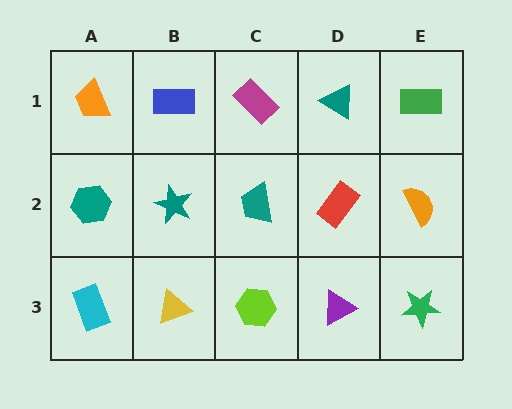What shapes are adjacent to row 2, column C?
A magenta rectangle (row 1, column C), a lime hexagon (row 3, column C), a teal star (row 2, column B), a red rectangle (row 2, column D).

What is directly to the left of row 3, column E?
A purple triangle.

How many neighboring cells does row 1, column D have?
3.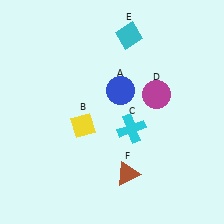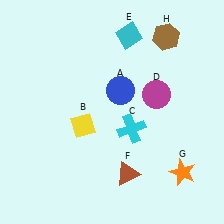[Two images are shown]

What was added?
An orange star (G), a brown hexagon (H) were added in Image 2.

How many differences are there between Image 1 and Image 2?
There are 2 differences between the two images.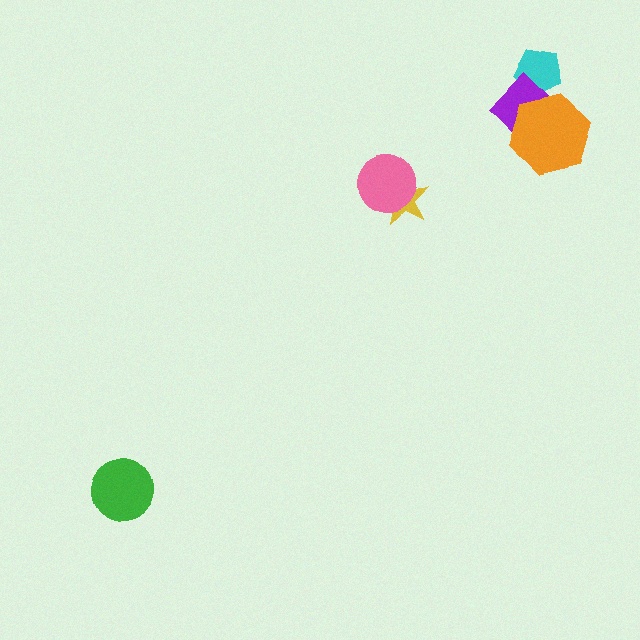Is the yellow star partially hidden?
Yes, it is partially covered by another shape.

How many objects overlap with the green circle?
0 objects overlap with the green circle.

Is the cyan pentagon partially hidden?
Yes, it is partially covered by another shape.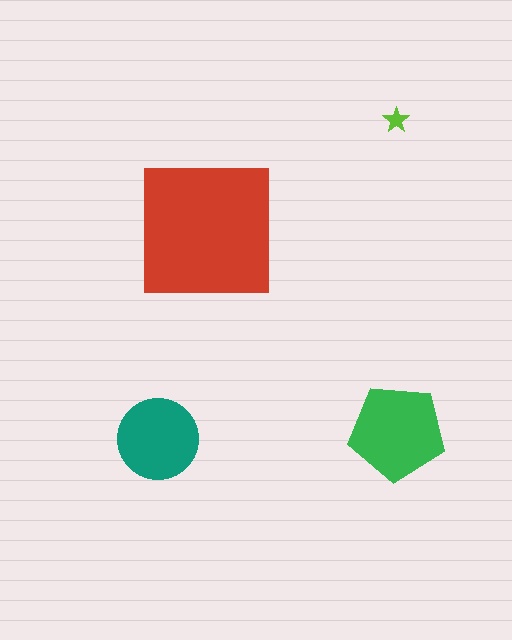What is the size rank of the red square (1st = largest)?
1st.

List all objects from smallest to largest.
The lime star, the teal circle, the green pentagon, the red square.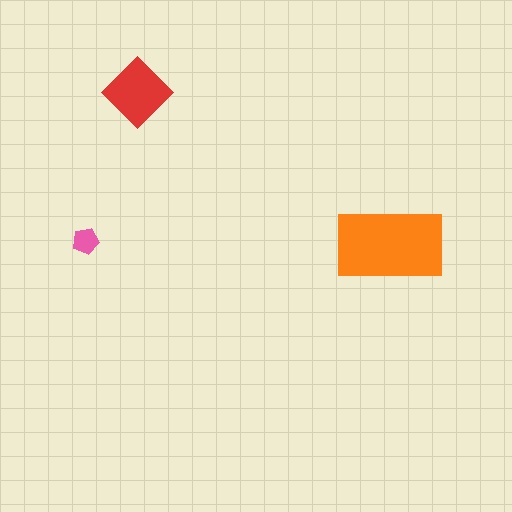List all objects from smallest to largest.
The pink pentagon, the red diamond, the orange rectangle.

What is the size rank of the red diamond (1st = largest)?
2nd.